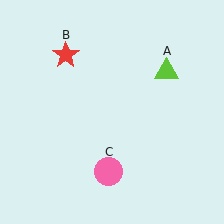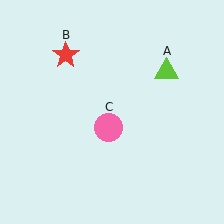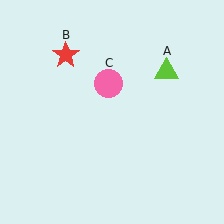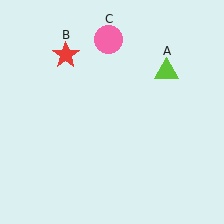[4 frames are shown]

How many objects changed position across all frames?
1 object changed position: pink circle (object C).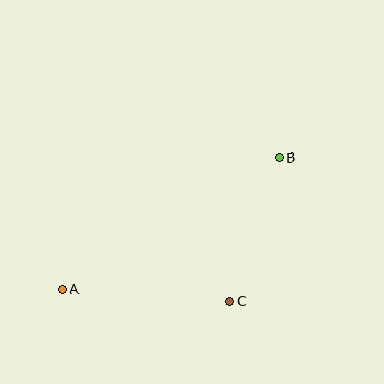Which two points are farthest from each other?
Points A and B are farthest from each other.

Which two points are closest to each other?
Points B and C are closest to each other.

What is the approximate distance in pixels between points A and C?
The distance between A and C is approximately 167 pixels.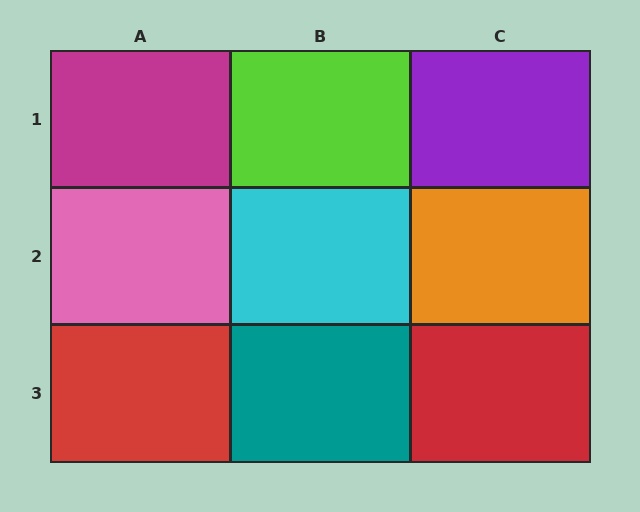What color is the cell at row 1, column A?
Magenta.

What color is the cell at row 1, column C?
Purple.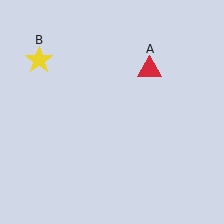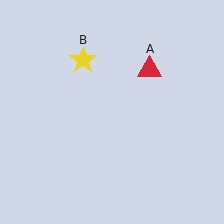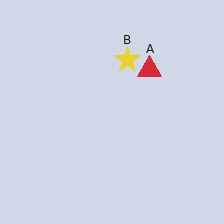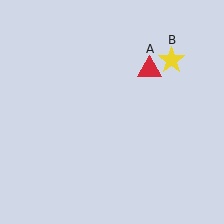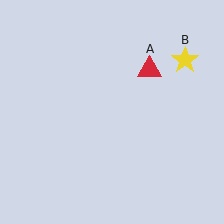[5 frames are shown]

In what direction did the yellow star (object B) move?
The yellow star (object B) moved right.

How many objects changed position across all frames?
1 object changed position: yellow star (object B).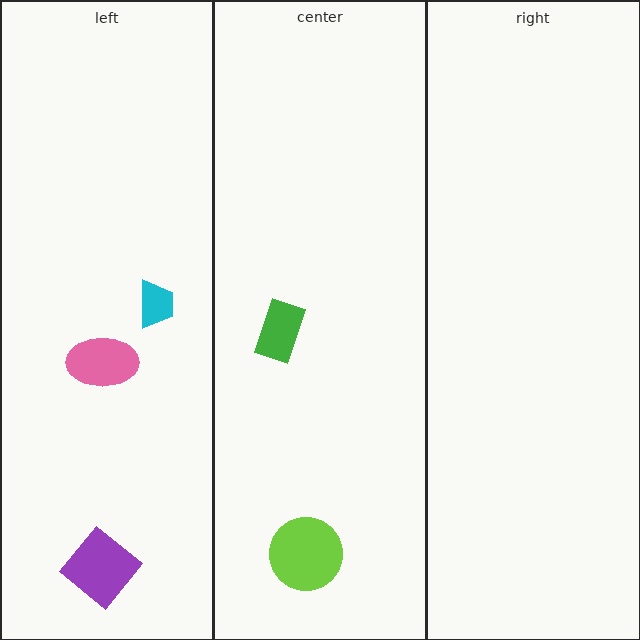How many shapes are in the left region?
3.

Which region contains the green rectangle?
The center region.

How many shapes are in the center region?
2.